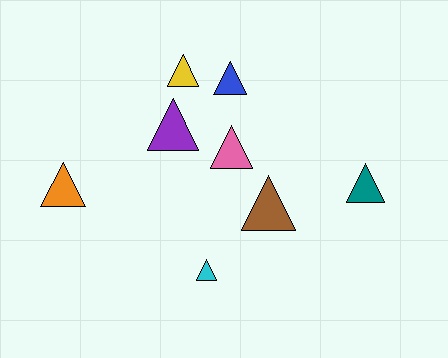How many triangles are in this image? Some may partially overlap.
There are 8 triangles.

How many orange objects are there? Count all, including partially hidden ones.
There is 1 orange object.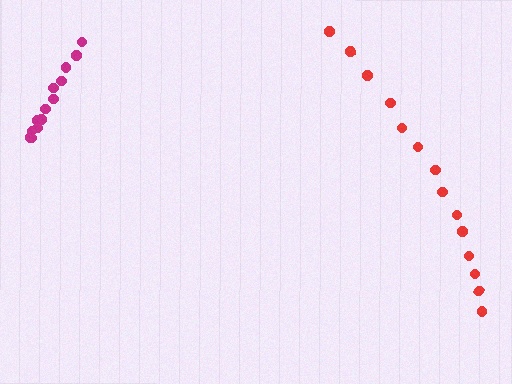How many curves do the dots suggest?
There are 2 distinct paths.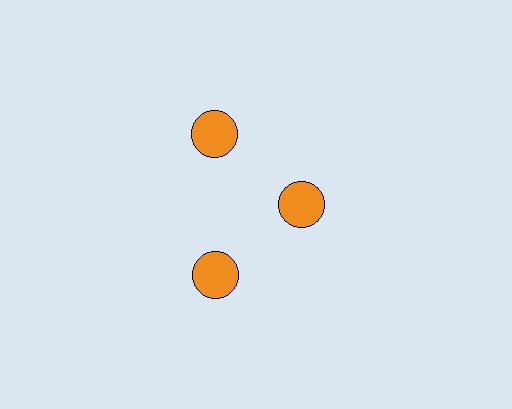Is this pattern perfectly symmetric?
No. The 3 orange circles are arranged in a ring, but one element near the 3 o'clock position is pulled inward toward the center, breaking the 3-fold rotational symmetry.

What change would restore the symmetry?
The symmetry would be restored by moving it outward, back onto the ring so that all 3 circles sit at equal angles and equal distance from the center.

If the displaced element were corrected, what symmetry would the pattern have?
It would have 3-fold rotational symmetry — the pattern would map onto itself every 120 degrees.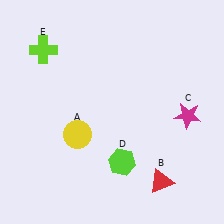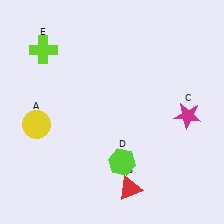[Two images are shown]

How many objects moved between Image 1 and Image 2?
2 objects moved between the two images.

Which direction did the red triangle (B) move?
The red triangle (B) moved left.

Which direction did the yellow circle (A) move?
The yellow circle (A) moved left.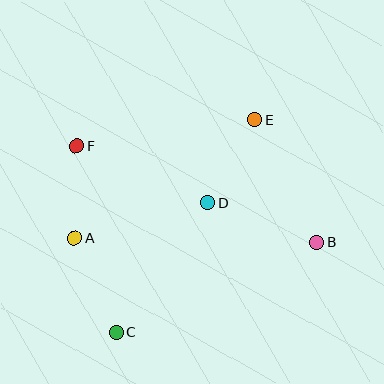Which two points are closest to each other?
Points A and F are closest to each other.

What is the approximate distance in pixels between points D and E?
The distance between D and E is approximately 95 pixels.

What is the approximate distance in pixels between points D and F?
The distance between D and F is approximately 142 pixels.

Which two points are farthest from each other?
Points B and F are farthest from each other.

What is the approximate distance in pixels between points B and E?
The distance between B and E is approximately 138 pixels.